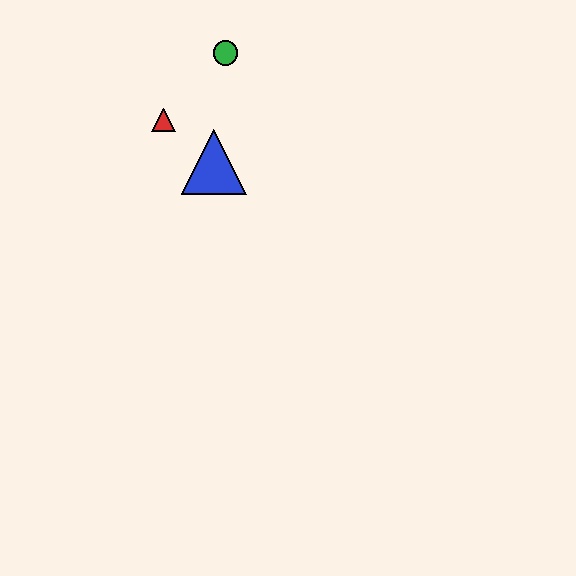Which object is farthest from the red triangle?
The green circle is farthest from the red triangle.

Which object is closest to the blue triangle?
The red triangle is closest to the blue triangle.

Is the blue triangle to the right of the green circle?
No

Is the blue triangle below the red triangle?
Yes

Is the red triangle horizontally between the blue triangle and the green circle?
No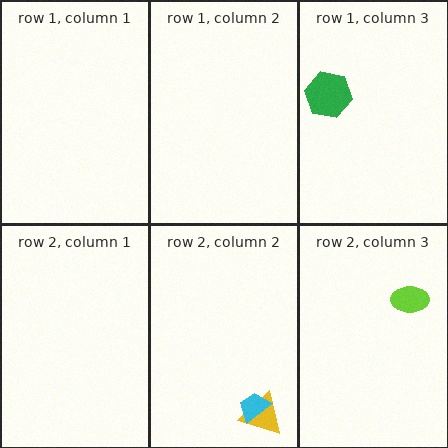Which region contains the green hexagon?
The row 1, column 3 region.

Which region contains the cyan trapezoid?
The row 2, column 2 region.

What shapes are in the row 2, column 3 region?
The lime ellipse.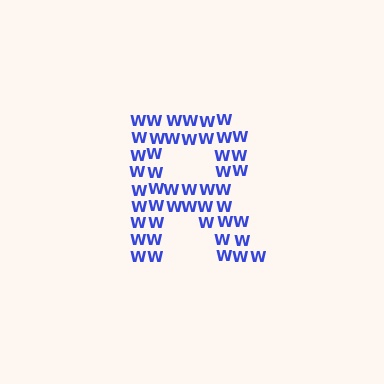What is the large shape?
The large shape is the letter R.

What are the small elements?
The small elements are letter W's.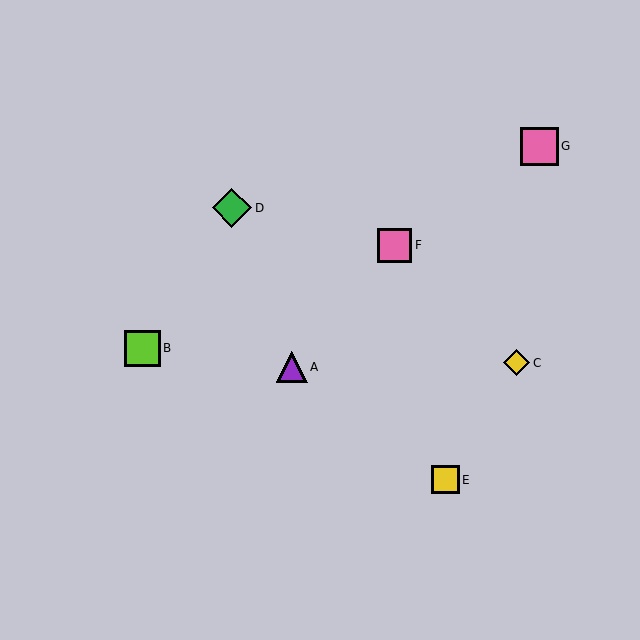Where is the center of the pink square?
The center of the pink square is at (394, 245).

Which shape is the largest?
The green diamond (labeled D) is the largest.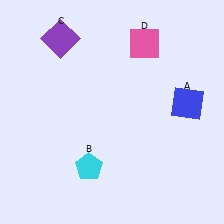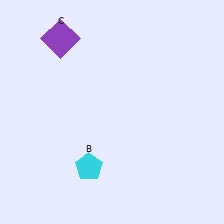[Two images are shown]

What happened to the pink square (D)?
The pink square (D) was removed in Image 2. It was in the top-right area of Image 1.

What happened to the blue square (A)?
The blue square (A) was removed in Image 2. It was in the top-right area of Image 1.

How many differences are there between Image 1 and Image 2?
There are 2 differences between the two images.